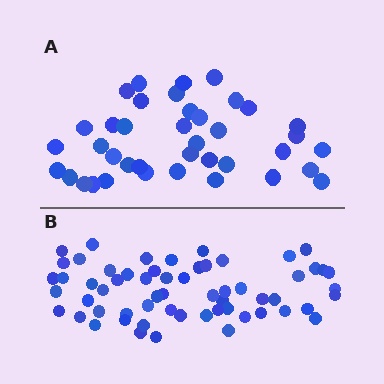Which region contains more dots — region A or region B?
Region B (the bottom region) has more dots.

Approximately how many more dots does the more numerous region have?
Region B has approximately 20 more dots than region A.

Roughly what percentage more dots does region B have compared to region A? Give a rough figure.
About 55% more.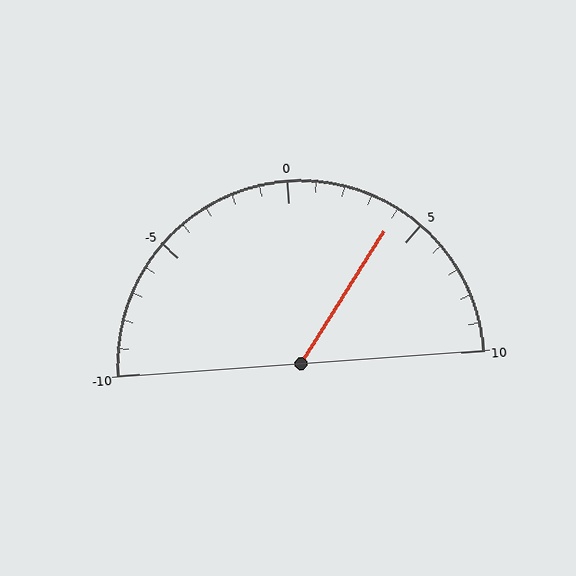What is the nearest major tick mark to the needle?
The nearest major tick mark is 5.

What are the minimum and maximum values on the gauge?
The gauge ranges from -10 to 10.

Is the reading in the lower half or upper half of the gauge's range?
The reading is in the upper half of the range (-10 to 10).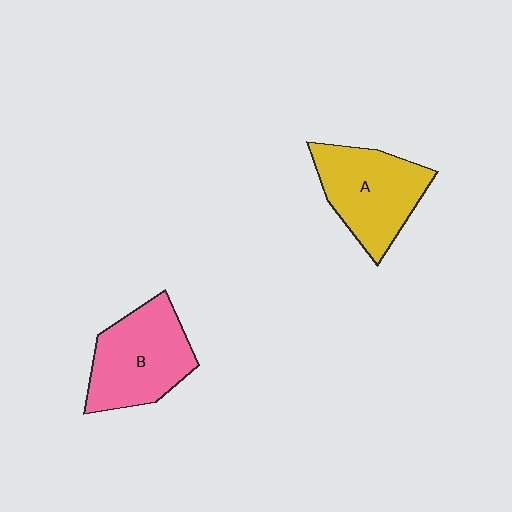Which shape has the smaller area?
Shape A (yellow).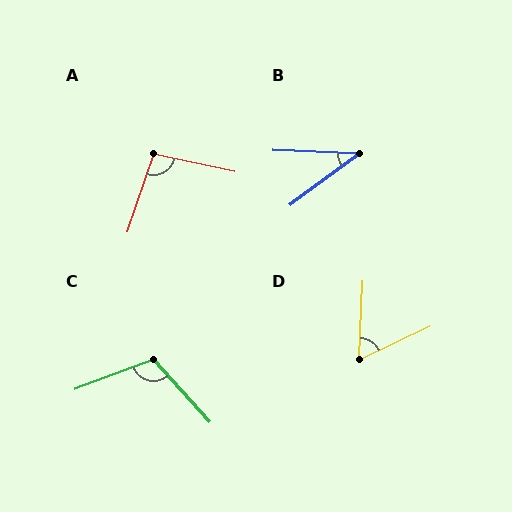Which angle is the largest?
C, at approximately 112 degrees.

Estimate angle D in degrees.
Approximately 62 degrees.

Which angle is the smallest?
B, at approximately 39 degrees.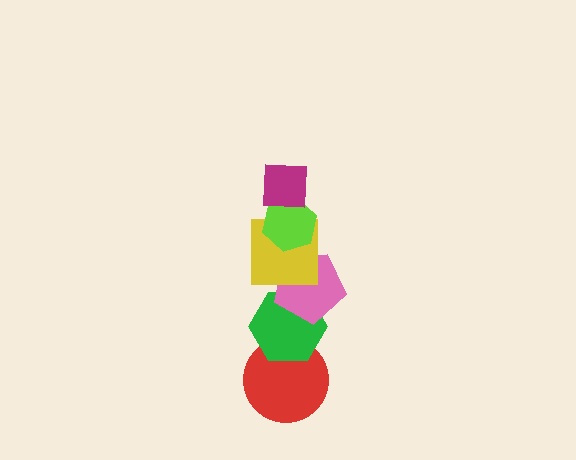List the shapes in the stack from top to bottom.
From top to bottom: the magenta square, the lime hexagon, the yellow square, the pink pentagon, the green hexagon, the red circle.